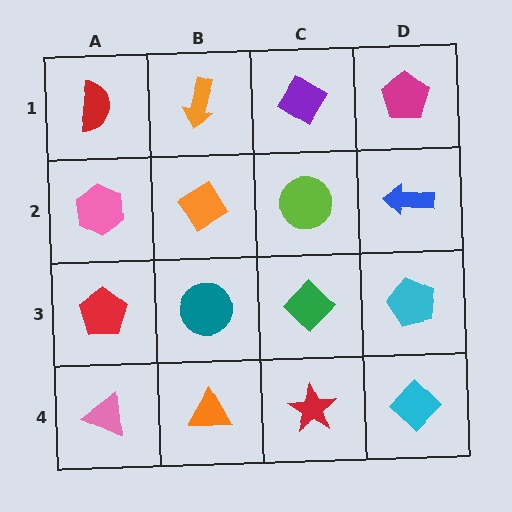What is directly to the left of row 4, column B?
A pink triangle.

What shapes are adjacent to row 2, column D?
A magenta pentagon (row 1, column D), a cyan pentagon (row 3, column D), a lime circle (row 2, column C).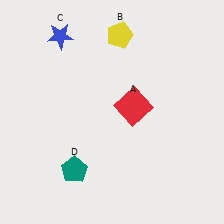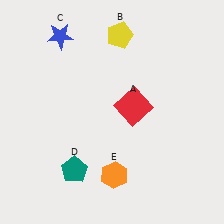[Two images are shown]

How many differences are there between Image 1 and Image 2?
There is 1 difference between the two images.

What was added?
An orange hexagon (E) was added in Image 2.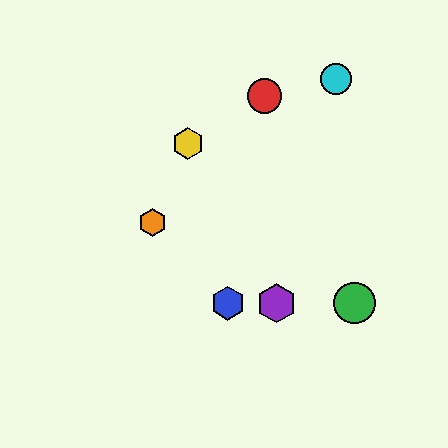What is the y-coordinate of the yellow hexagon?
The yellow hexagon is at y≈143.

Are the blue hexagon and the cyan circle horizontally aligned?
No, the blue hexagon is at y≈303 and the cyan circle is at y≈79.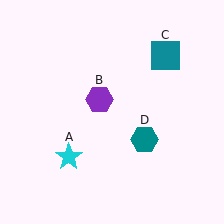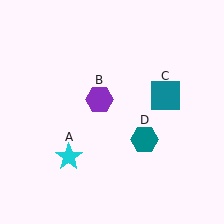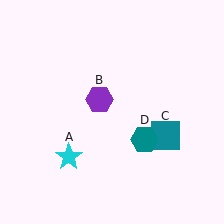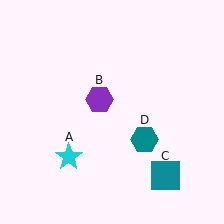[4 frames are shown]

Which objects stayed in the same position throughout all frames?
Cyan star (object A) and purple hexagon (object B) and teal hexagon (object D) remained stationary.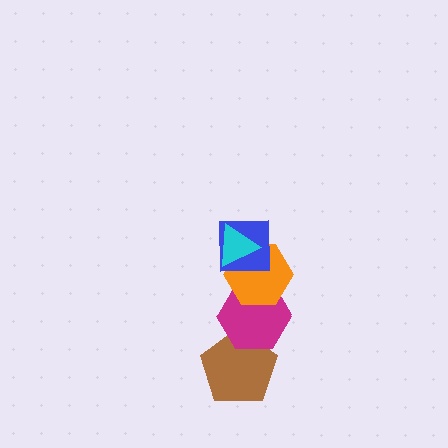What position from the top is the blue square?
The blue square is 2nd from the top.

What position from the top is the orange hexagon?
The orange hexagon is 3rd from the top.